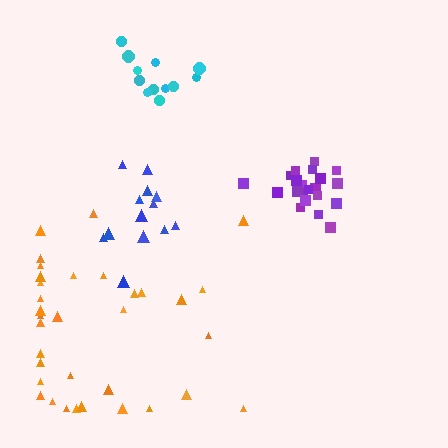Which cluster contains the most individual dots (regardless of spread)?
Orange (35).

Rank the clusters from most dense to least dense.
purple, blue, cyan, orange.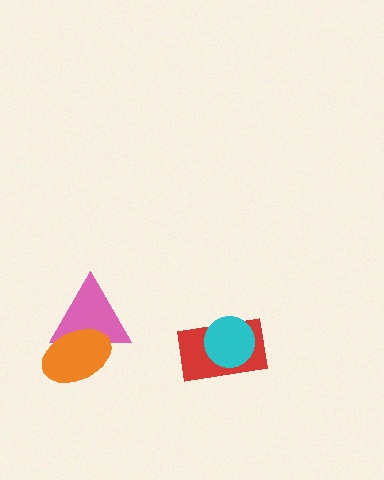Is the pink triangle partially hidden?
Yes, it is partially covered by another shape.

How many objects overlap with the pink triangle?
1 object overlaps with the pink triangle.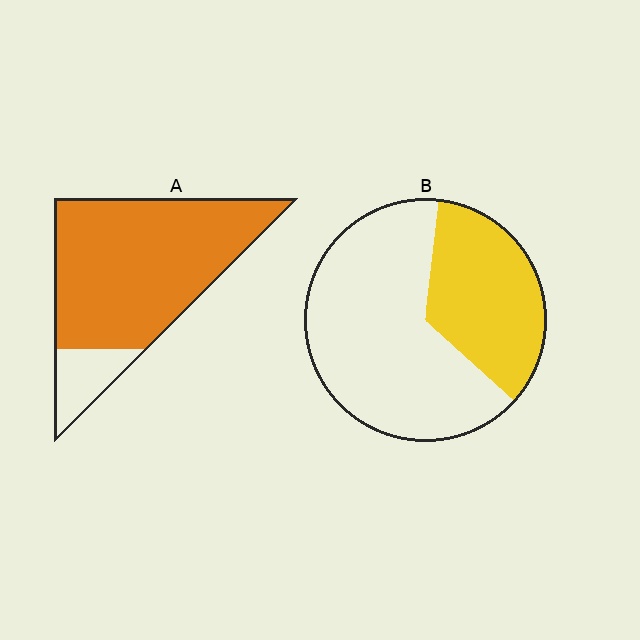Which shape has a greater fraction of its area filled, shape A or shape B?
Shape A.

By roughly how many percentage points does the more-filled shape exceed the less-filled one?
By roughly 50 percentage points (A over B).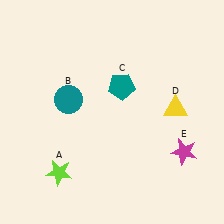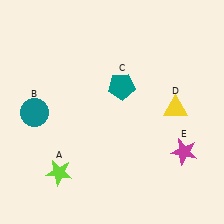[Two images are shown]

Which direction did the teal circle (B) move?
The teal circle (B) moved left.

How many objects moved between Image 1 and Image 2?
1 object moved between the two images.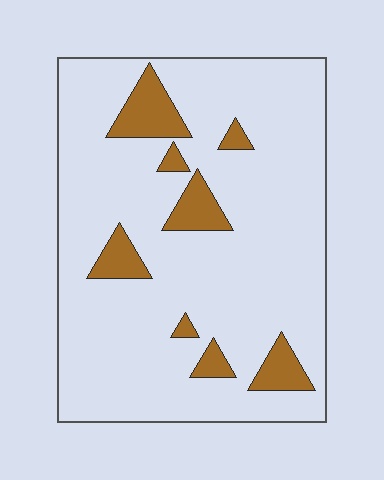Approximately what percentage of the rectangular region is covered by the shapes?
Approximately 15%.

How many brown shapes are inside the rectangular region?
8.